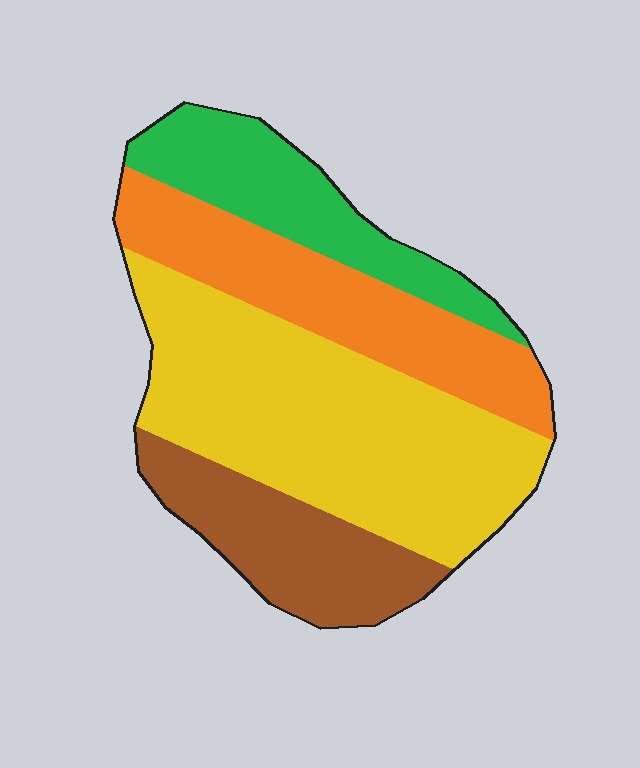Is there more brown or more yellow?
Yellow.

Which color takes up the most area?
Yellow, at roughly 40%.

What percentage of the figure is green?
Green covers 17% of the figure.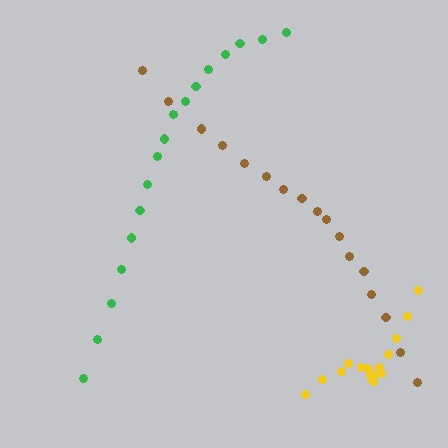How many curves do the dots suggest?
There are 3 distinct paths.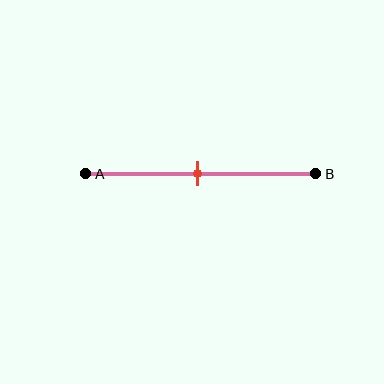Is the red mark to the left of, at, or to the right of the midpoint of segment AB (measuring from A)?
The red mark is approximately at the midpoint of segment AB.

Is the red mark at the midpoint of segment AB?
Yes, the mark is approximately at the midpoint.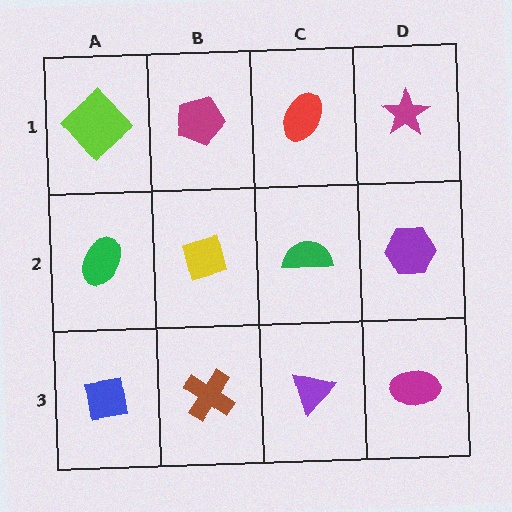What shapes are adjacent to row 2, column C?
A red ellipse (row 1, column C), a purple triangle (row 3, column C), a yellow square (row 2, column B), a purple hexagon (row 2, column D).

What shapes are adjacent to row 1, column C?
A green semicircle (row 2, column C), a magenta pentagon (row 1, column B), a magenta star (row 1, column D).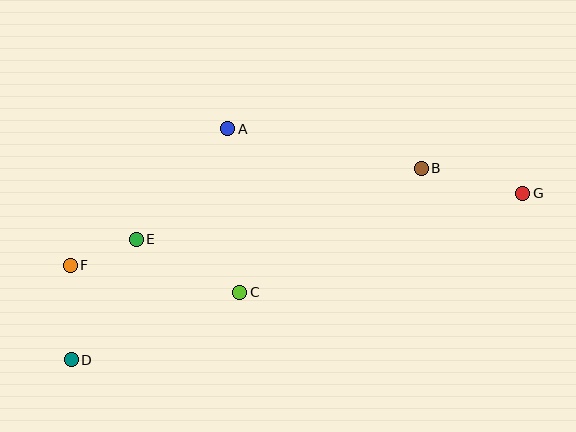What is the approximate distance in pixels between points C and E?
The distance between C and E is approximately 116 pixels.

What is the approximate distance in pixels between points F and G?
The distance between F and G is approximately 458 pixels.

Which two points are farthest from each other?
Points D and G are farthest from each other.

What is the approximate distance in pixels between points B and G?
The distance between B and G is approximately 105 pixels.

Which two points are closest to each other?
Points E and F are closest to each other.